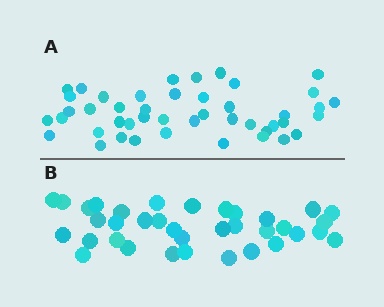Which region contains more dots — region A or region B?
Region A (the top region) has more dots.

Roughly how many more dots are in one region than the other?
Region A has roughly 8 or so more dots than region B.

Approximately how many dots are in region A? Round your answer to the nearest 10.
About 40 dots. (The exact count is 45, which rounds to 40.)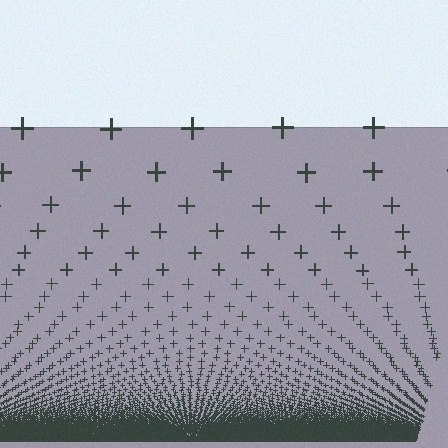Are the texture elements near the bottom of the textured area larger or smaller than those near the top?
Smaller. The gradient is inverted — elements near the bottom are smaller and denser.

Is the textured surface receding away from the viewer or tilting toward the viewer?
The surface appears to tilt toward the viewer. Texture elements get larger and sparser toward the top.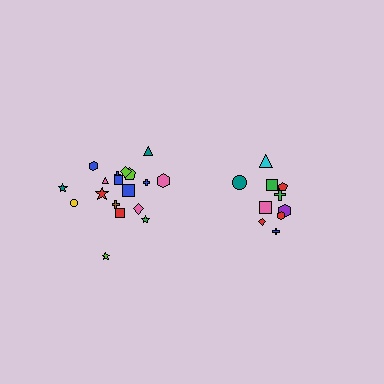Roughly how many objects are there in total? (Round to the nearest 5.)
Roughly 30 objects in total.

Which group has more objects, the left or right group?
The left group.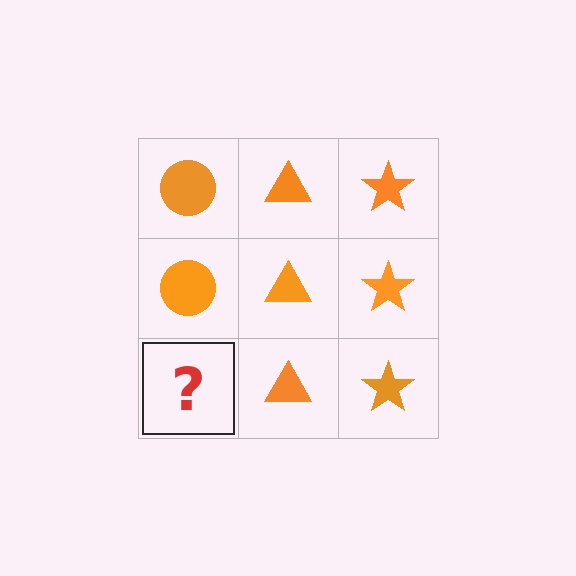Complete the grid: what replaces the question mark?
The question mark should be replaced with an orange circle.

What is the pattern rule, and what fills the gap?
The rule is that each column has a consistent shape. The gap should be filled with an orange circle.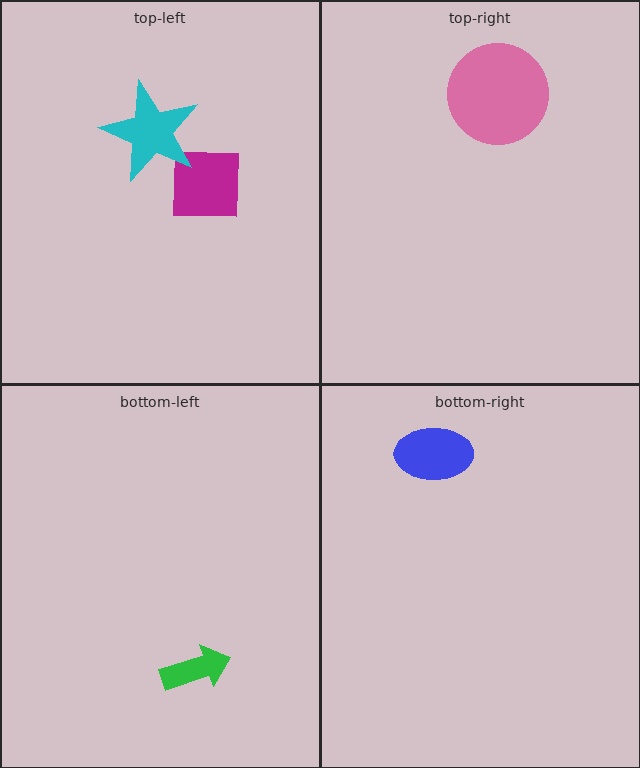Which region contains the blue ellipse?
The bottom-right region.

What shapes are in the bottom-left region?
The green arrow.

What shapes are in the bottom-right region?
The blue ellipse.